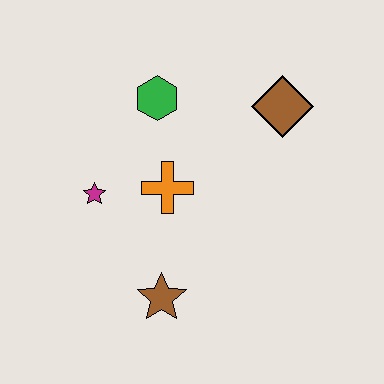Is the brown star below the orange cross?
Yes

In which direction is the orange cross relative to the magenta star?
The orange cross is to the right of the magenta star.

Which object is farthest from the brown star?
The brown diamond is farthest from the brown star.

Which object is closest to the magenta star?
The orange cross is closest to the magenta star.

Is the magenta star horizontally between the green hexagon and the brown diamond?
No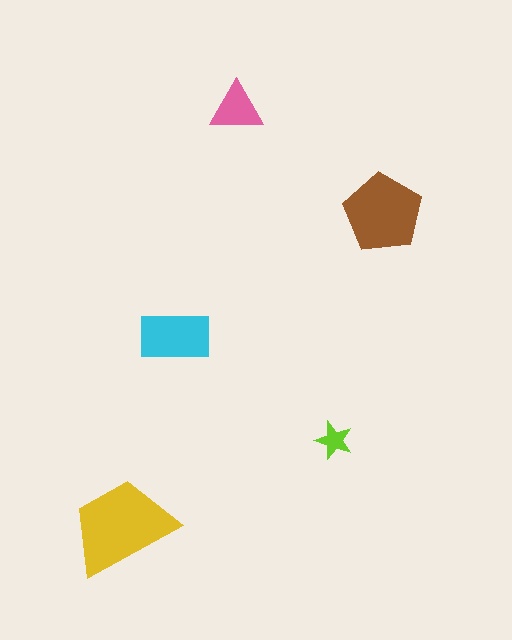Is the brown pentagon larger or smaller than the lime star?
Larger.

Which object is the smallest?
The lime star.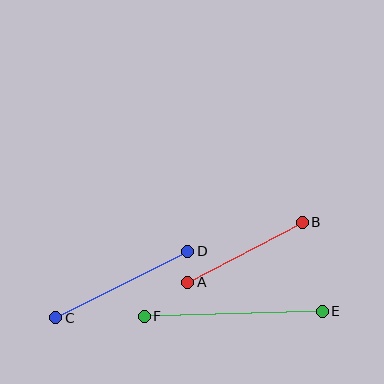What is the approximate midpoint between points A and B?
The midpoint is at approximately (245, 252) pixels.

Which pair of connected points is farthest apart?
Points E and F are farthest apart.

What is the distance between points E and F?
The distance is approximately 178 pixels.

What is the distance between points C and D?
The distance is approximately 148 pixels.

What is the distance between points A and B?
The distance is approximately 129 pixels.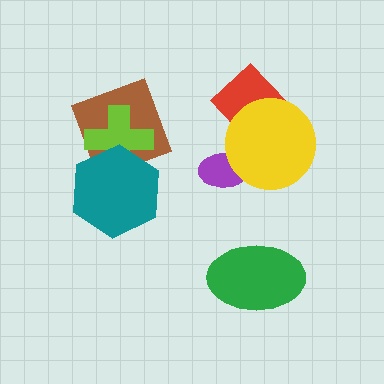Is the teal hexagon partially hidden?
No, no other shape covers it.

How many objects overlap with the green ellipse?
0 objects overlap with the green ellipse.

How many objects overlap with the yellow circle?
2 objects overlap with the yellow circle.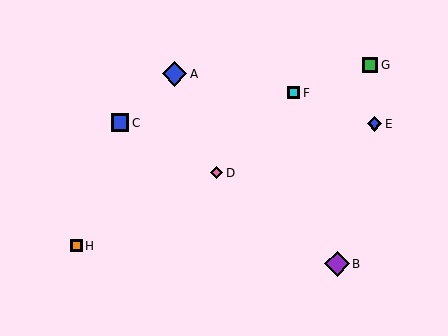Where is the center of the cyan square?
The center of the cyan square is at (294, 93).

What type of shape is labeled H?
Shape H is an orange square.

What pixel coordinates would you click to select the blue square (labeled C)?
Click at (120, 123) to select the blue square C.